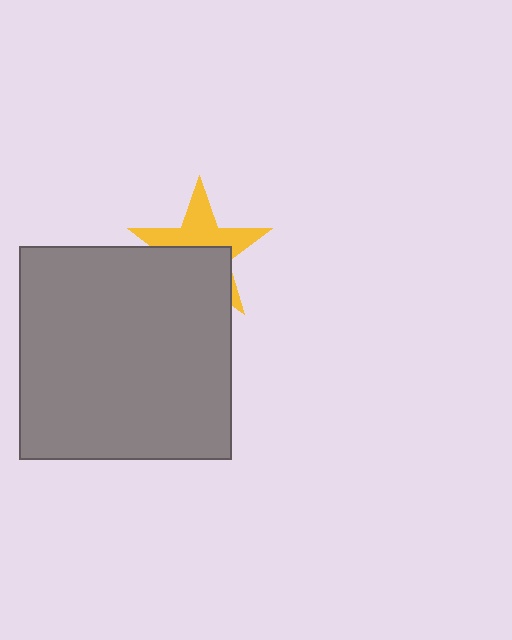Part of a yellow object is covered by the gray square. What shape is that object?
It is a star.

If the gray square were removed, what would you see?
You would see the complete yellow star.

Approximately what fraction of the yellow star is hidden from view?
Roughly 49% of the yellow star is hidden behind the gray square.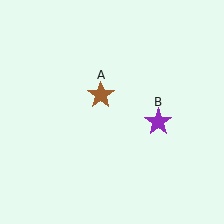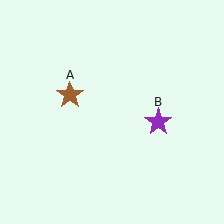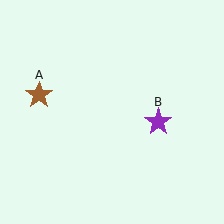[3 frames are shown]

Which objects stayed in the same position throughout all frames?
Purple star (object B) remained stationary.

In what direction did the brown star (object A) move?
The brown star (object A) moved left.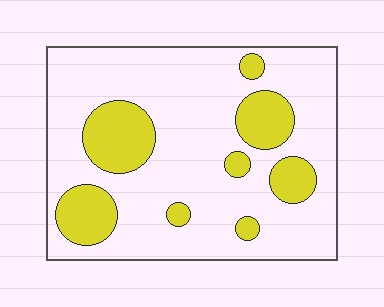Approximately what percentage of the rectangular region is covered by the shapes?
Approximately 20%.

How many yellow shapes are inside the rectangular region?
8.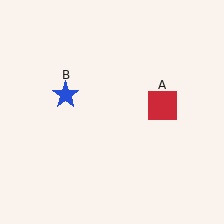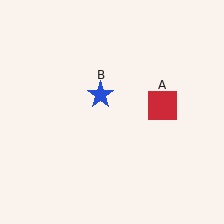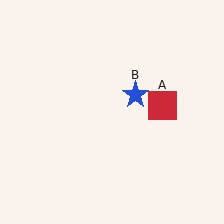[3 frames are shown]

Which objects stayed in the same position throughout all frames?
Red square (object A) remained stationary.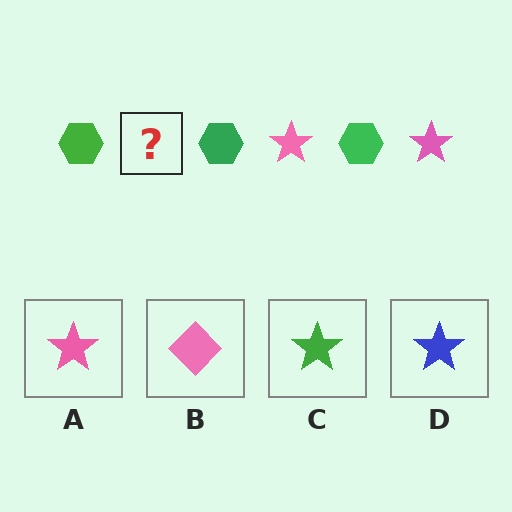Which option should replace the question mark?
Option A.